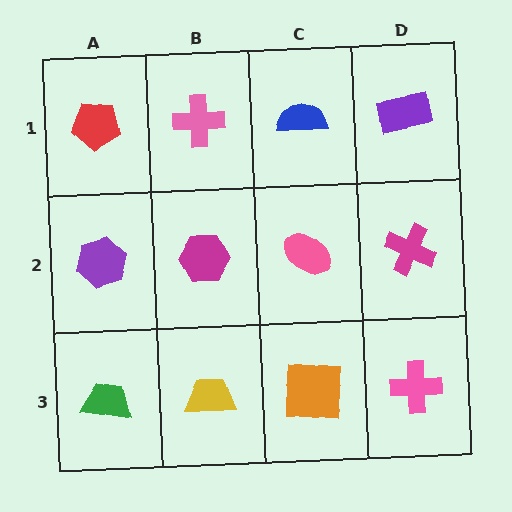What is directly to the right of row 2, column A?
A magenta hexagon.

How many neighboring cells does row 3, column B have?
3.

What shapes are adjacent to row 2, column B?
A pink cross (row 1, column B), a yellow trapezoid (row 3, column B), a purple hexagon (row 2, column A), a pink ellipse (row 2, column C).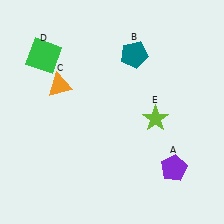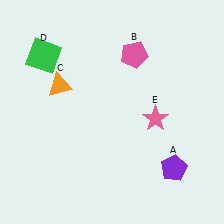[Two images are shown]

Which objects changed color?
B changed from teal to pink. E changed from lime to pink.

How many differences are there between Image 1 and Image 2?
There are 2 differences between the two images.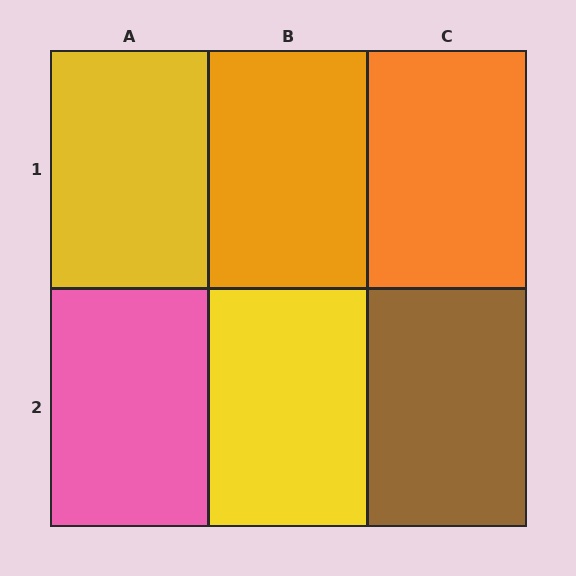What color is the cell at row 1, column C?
Orange.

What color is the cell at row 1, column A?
Yellow.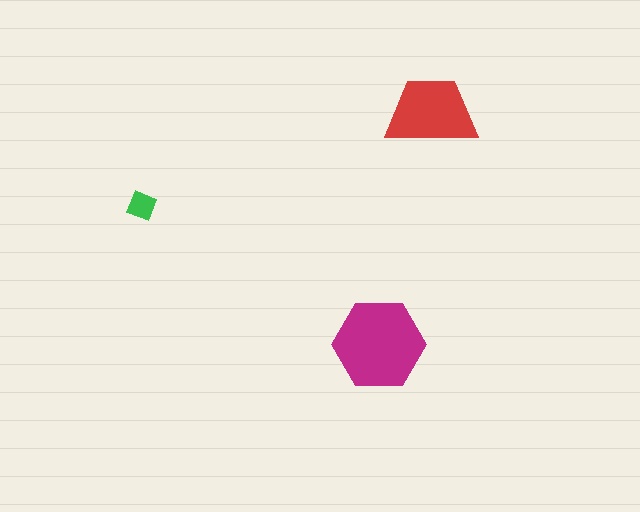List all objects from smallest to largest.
The green diamond, the red trapezoid, the magenta hexagon.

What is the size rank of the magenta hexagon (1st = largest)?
1st.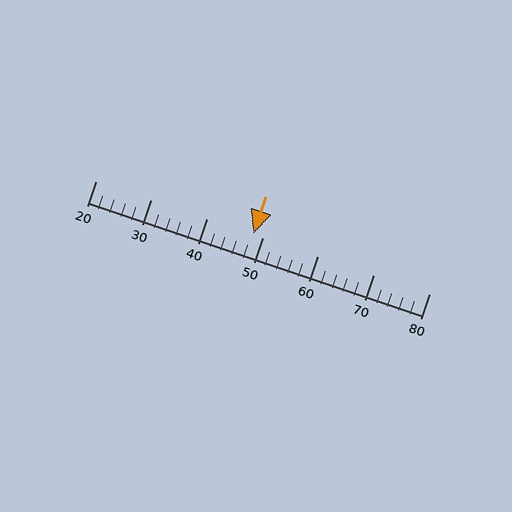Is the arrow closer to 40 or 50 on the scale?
The arrow is closer to 50.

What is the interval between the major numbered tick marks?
The major tick marks are spaced 10 units apart.